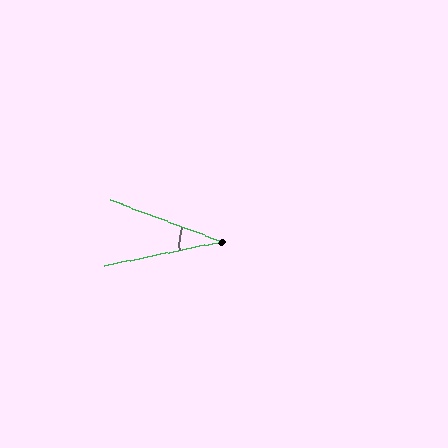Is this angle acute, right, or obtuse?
It is acute.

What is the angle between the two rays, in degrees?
Approximately 32 degrees.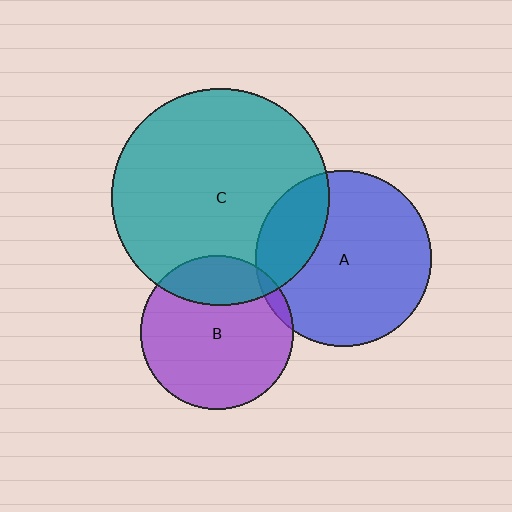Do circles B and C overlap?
Yes.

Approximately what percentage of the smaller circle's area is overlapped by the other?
Approximately 25%.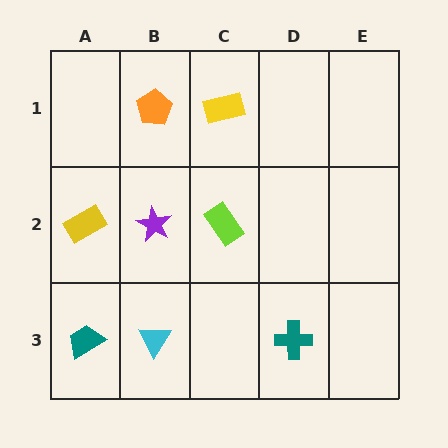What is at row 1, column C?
A yellow rectangle.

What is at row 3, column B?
A cyan triangle.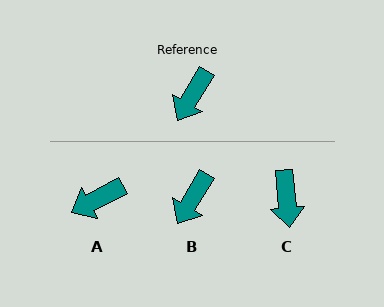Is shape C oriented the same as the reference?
No, it is off by about 36 degrees.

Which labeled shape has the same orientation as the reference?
B.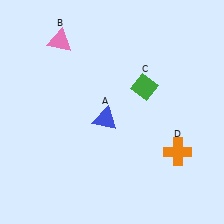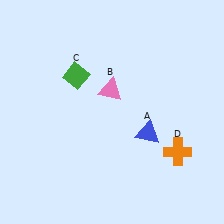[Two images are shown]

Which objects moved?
The objects that moved are: the blue triangle (A), the pink triangle (B), the green diamond (C).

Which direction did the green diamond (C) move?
The green diamond (C) moved left.